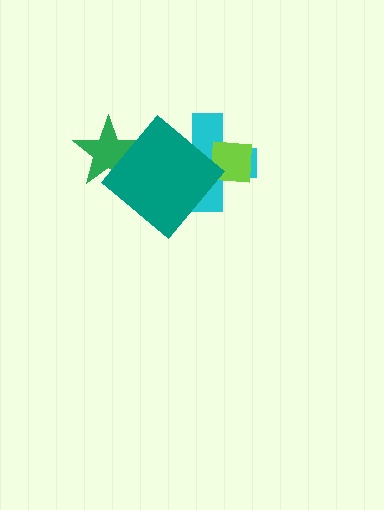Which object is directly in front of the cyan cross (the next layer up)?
The lime square is directly in front of the cyan cross.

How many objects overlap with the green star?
1 object overlaps with the green star.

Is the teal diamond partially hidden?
No, no other shape covers it.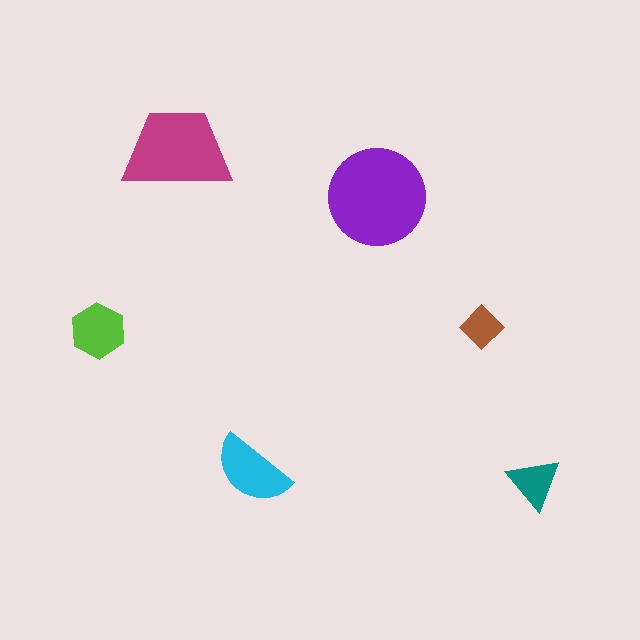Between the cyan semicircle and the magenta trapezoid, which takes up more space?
The magenta trapezoid.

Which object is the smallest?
The brown diamond.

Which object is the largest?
The purple circle.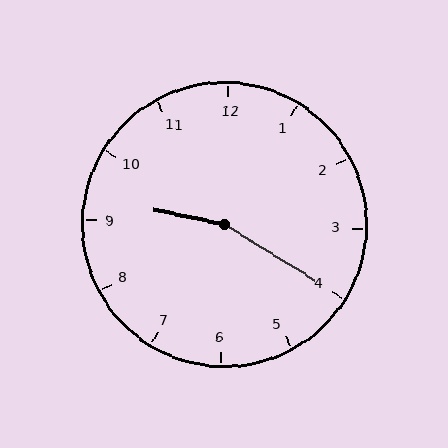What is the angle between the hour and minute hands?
Approximately 160 degrees.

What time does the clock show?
9:20.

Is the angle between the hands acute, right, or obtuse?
It is obtuse.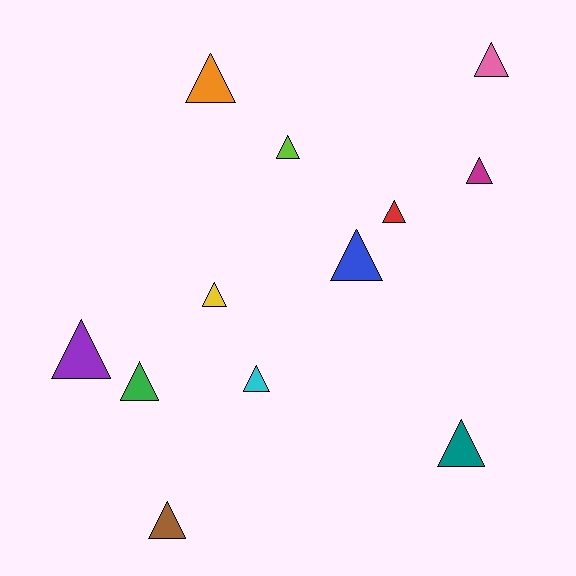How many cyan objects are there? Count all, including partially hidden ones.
There is 1 cyan object.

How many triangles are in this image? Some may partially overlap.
There are 12 triangles.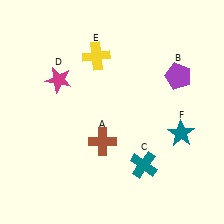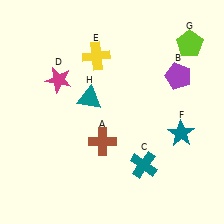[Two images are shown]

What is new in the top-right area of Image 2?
A lime pentagon (G) was added in the top-right area of Image 2.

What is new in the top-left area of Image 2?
A teal triangle (H) was added in the top-left area of Image 2.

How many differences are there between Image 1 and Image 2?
There are 2 differences between the two images.